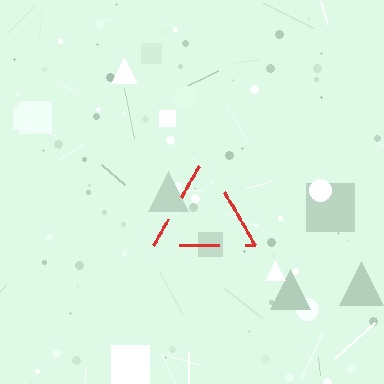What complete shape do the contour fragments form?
The contour fragments form a triangle.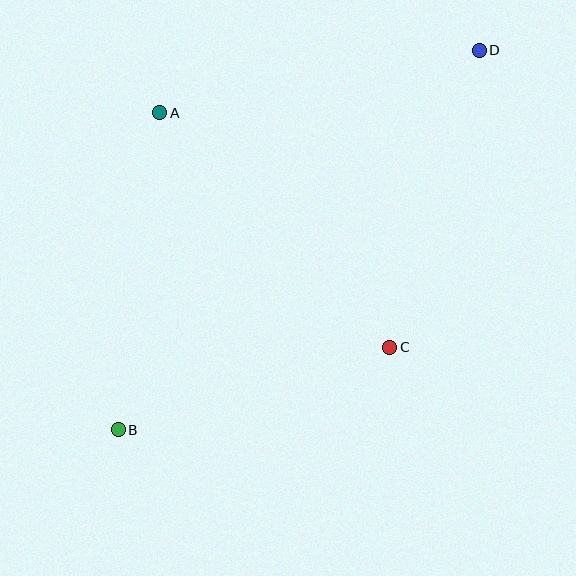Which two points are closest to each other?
Points B and C are closest to each other.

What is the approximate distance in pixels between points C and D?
The distance between C and D is approximately 310 pixels.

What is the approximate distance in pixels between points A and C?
The distance between A and C is approximately 328 pixels.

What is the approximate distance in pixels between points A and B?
The distance between A and B is approximately 320 pixels.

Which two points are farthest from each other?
Points B and D are farthest from each other.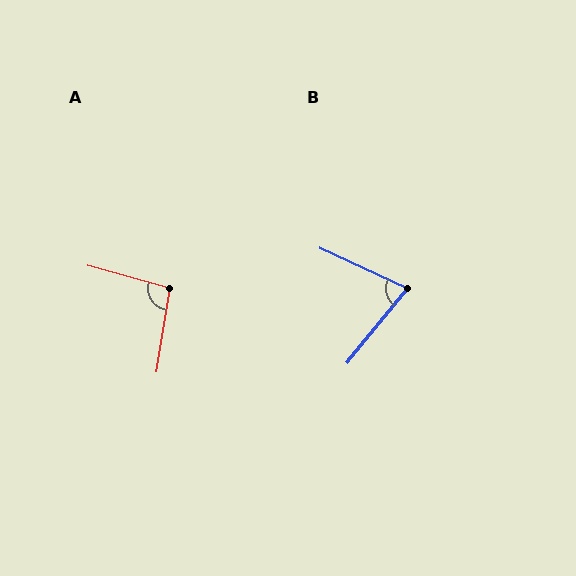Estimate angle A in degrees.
Approximately 96 degrees.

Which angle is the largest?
A, at approximately 96 degrees.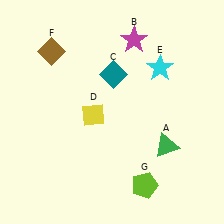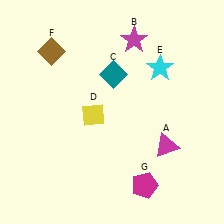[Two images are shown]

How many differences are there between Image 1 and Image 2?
There are 2 differences between the two images.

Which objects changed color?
A changed from green to magenta. G changed from lime to magenta.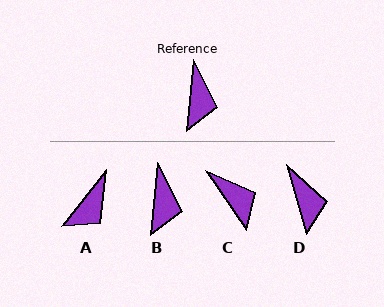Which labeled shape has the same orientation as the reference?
B.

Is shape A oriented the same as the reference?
No, it is off by about 33 degrees.